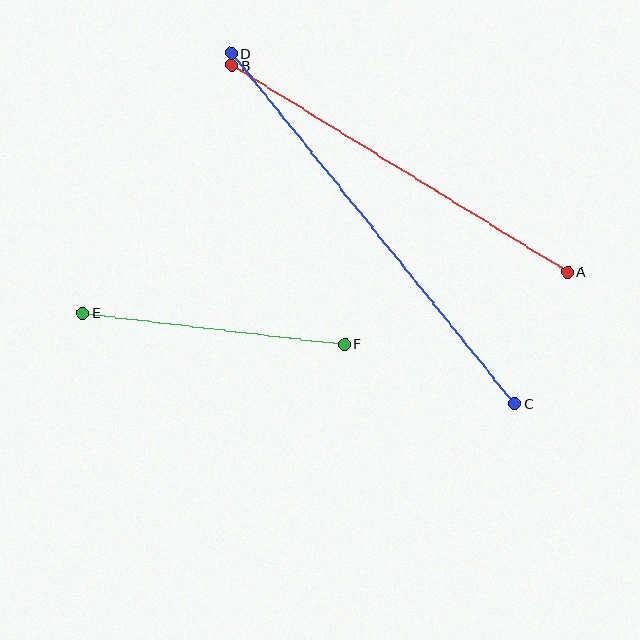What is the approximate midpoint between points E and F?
The midpoint is at approximately (214, 328) pixels.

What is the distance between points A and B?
The distance is approximately 395 pixels.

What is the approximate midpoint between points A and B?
The midpoint is at approximately (399, 169) pixels.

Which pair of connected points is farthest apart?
Points C and D are farthest apart.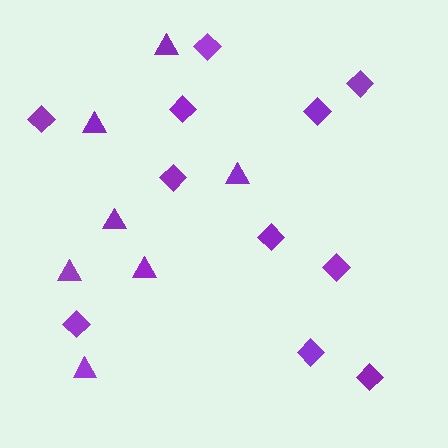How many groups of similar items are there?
There are 2 groups: one group of diamonds (11) and one group of triangles (7).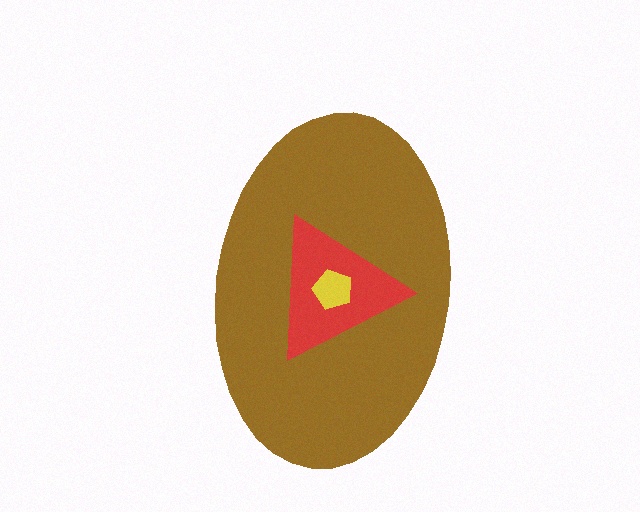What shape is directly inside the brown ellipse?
The red triangle.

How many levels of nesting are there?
3.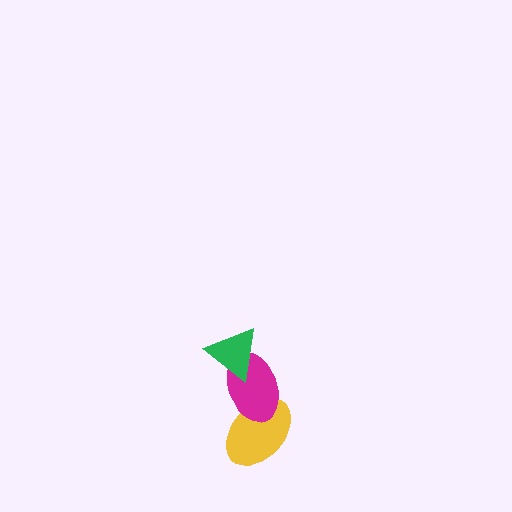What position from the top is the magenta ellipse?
The magenta ellipse is 2nd from the top.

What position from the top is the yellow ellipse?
The yellow ellipse is 3rd from the top.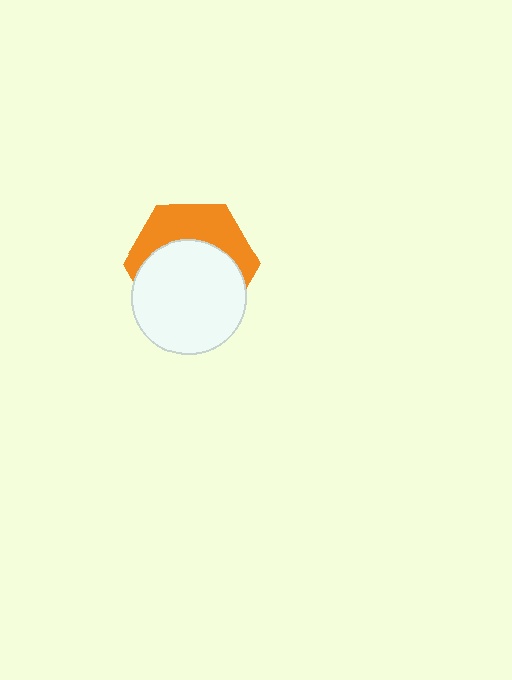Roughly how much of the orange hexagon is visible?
A small part of it is visible (roughly 41%).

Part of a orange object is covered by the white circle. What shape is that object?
It is a hexagon.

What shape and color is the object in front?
The object in front is a white circle.